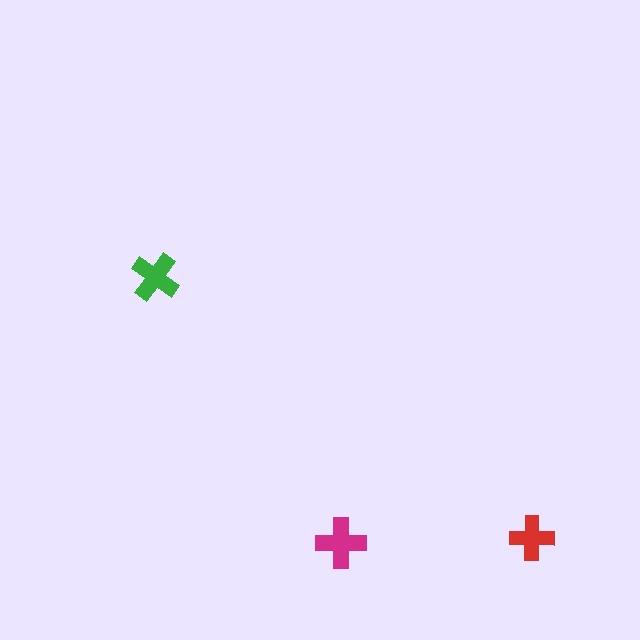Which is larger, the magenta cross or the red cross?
The magenta one.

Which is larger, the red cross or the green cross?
The green one.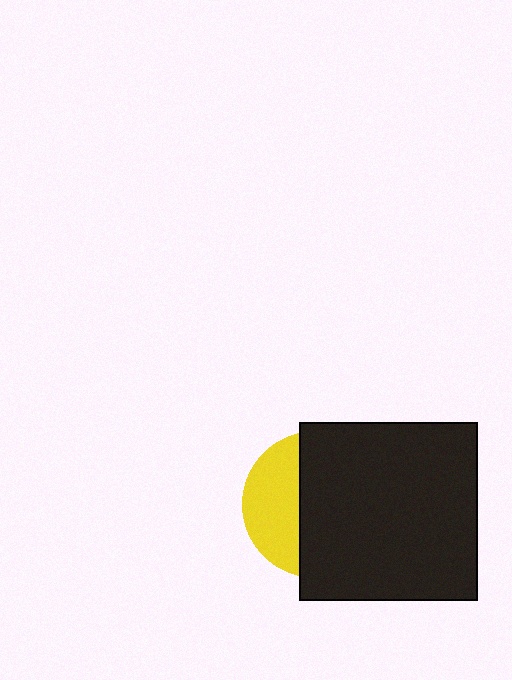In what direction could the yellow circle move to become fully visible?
The yellow circle could move left. That would shift it out from behind the black square entirely.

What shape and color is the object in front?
The object in front is a black square.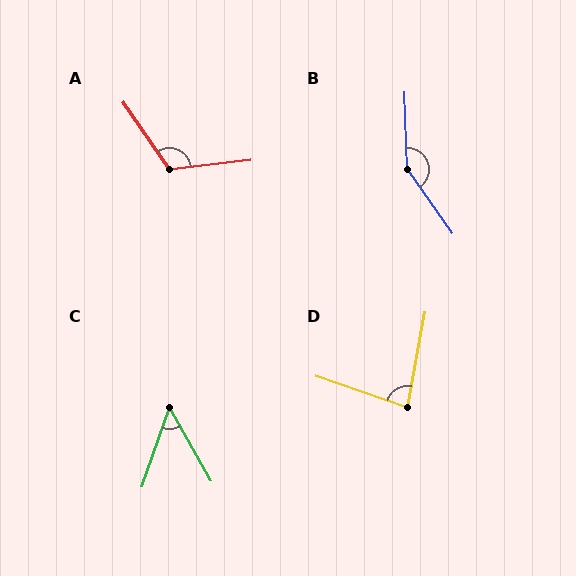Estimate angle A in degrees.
Approximately 118 degrees.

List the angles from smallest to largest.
C (48°), D (81°), A (118°), B (147°).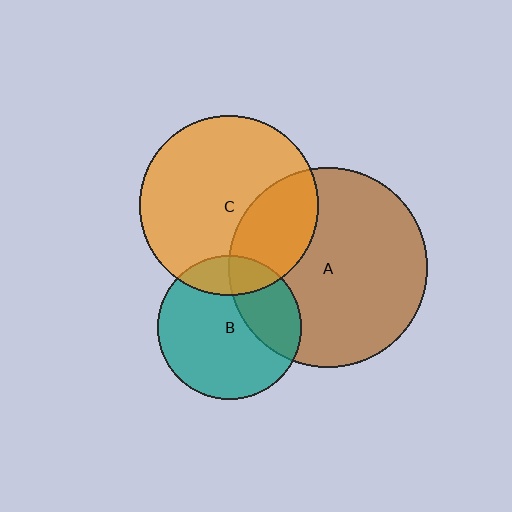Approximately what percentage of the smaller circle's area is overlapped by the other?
Approximately 30%.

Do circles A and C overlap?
Yes.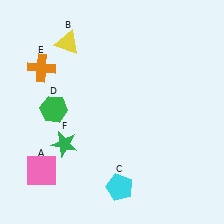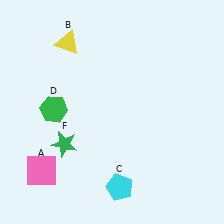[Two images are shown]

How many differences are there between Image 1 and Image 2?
There is 1 difference between the two images.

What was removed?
The orange cross (E) was removed in Image 2.